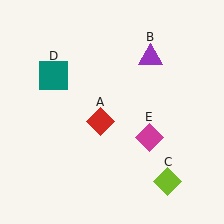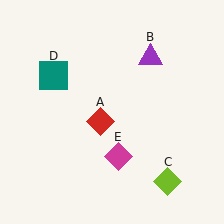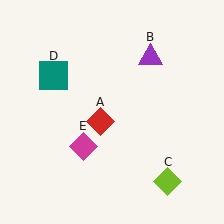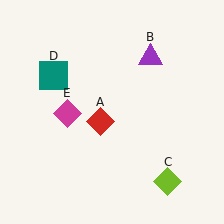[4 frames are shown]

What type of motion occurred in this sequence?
The magenta diamond (object E) rotated clockwise around the center of the scene.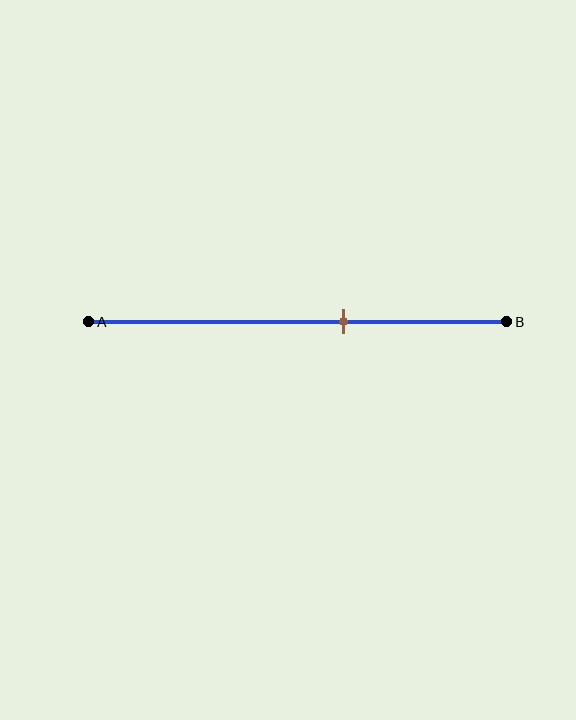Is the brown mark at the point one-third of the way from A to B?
No, the mark is at about 60% from A, not at the 33% one-third point.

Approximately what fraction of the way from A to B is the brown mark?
The brown mark is approximately 60% of the way from A to B.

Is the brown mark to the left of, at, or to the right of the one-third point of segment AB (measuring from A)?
The brown mark is to the right of the one-third point of segment AB.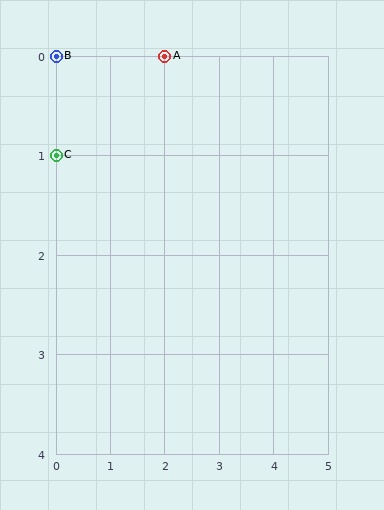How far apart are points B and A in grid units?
Points B and A are 2 columns apart.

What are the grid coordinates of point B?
Point B is at grid coordinates (0, 0).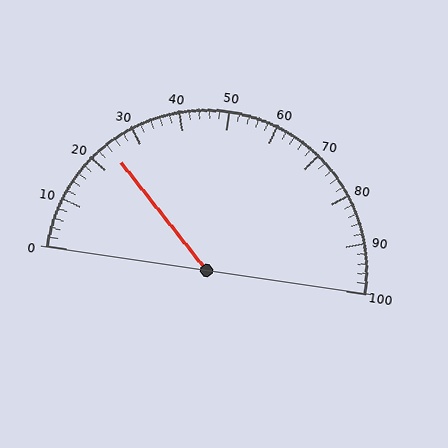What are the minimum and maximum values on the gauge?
The gauge ranges from 0 to 100.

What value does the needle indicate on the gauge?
The needle indicates approximately 24.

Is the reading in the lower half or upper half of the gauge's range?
The reading is in the lower half of the range (0 to 100).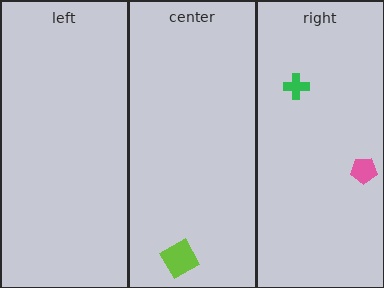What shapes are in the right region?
The pink pentagon, the green cross.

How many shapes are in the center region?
1.